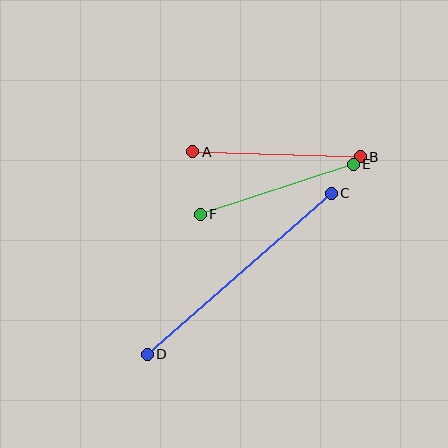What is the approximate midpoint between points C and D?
The midpoint is at approximately (239, 274) pixels.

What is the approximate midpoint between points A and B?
The midpoint is at approximately (277, 154) pixels.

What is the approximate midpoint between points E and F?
The midpoint is at approximately (277, 189) pixels.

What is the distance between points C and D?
The distance is approximately 244 pixels.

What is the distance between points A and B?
The distance is approximately 167 pixels.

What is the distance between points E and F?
The distance is approximately 161 pixels.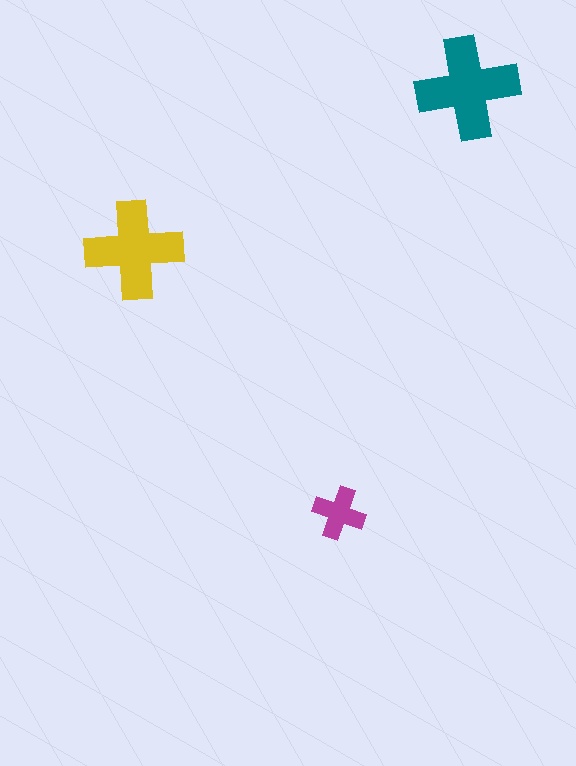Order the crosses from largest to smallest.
the teal one, the yellow one, the magenta one.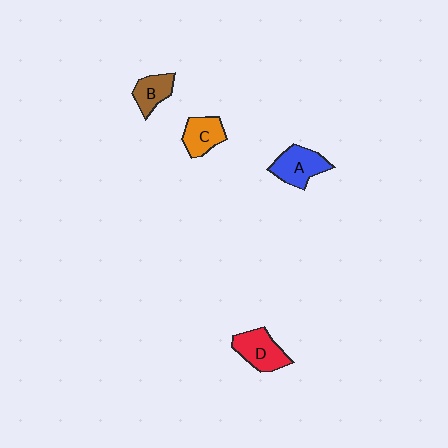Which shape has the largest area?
Shape D (red).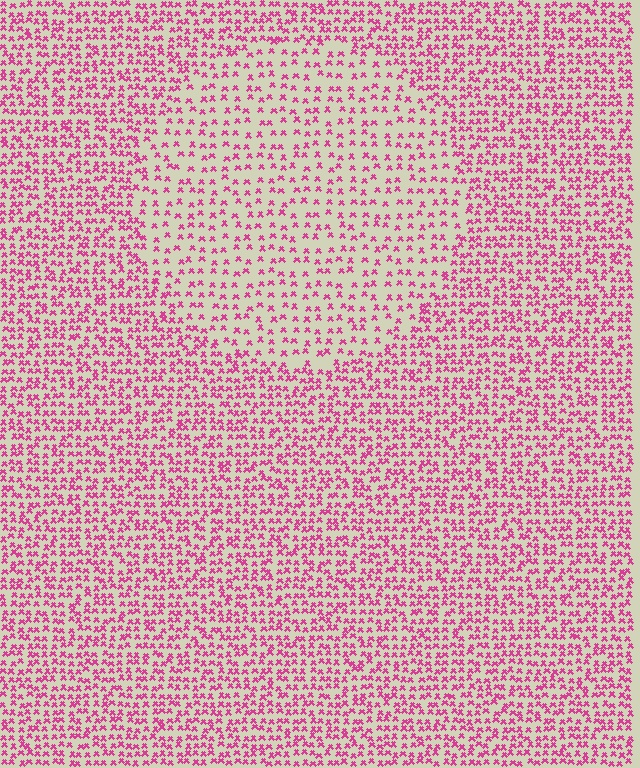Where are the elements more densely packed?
The elements are more densely packed outside the circle boundary.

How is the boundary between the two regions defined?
The boundary is defined by a change in element density (approximately 1.9x ratio). All elements are the same color, size, and shape.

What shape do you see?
I see a circle.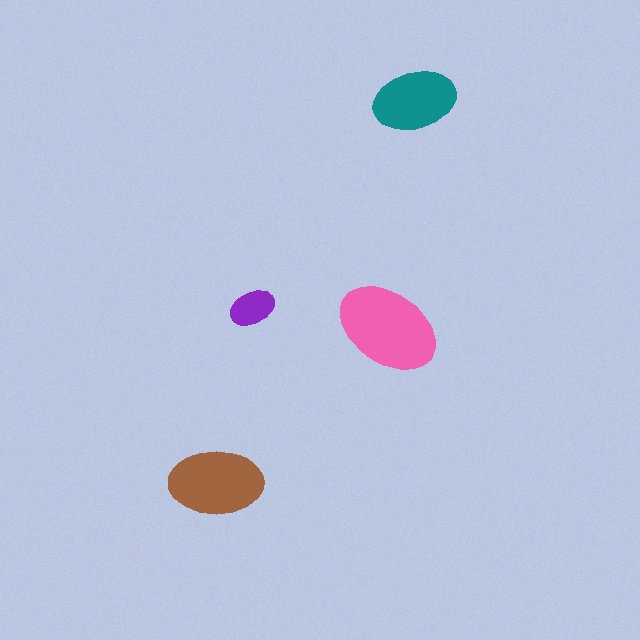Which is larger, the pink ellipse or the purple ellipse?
The pink one.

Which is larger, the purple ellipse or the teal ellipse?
The teal one.